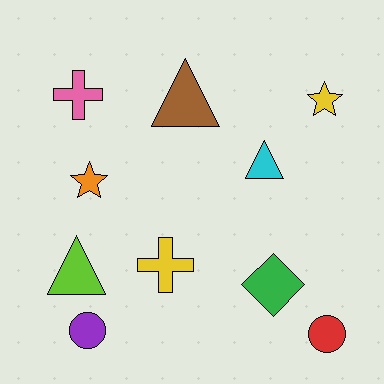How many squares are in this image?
There are no squares.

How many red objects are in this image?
There is 1 red object.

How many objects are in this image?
There are 10 objects.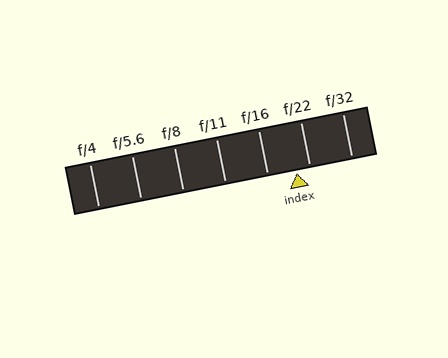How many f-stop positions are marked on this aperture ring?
There are 7 f-stop positions marked.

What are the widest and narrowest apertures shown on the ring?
The widest aperture shown is f/4 and the narrowest is f/32.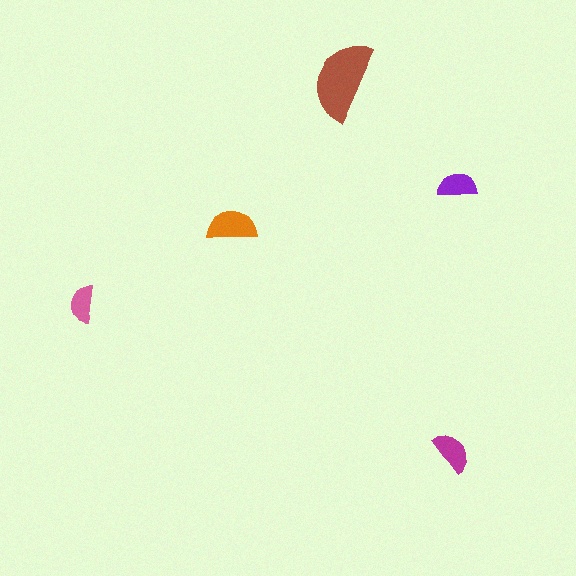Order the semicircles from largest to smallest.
the brown one, the orange one, the magenta one, the purple one, the pink one.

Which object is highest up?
The brown semicircle is topmost.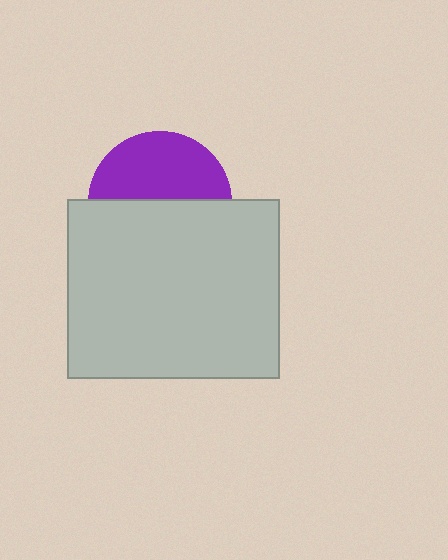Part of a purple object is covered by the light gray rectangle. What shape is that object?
It is a circle.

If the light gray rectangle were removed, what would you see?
You would see the complete purple circle.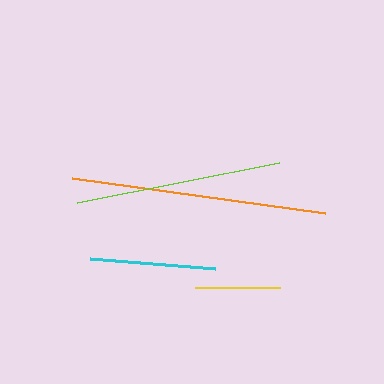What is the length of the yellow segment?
The yellow segment is approximately 85 pixels long.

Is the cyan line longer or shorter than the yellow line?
The cyan line is longer than the yellow line.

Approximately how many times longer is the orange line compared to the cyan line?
The orange line is approximately 2.0 times the length of the cyan line.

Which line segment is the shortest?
The yellow line is the shortest at approximately 85 pixels.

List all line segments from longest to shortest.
From longest to shortest: orange, lime, cyan, yellow.